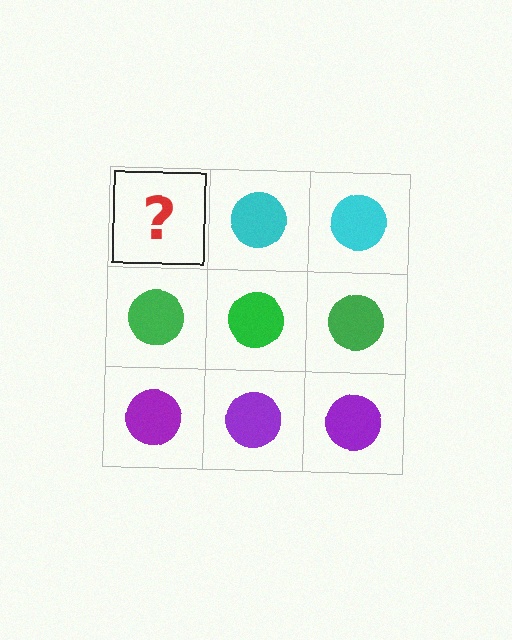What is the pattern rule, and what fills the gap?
The rule is that each row has a consistent color. The gap should be filled with a cyan circle.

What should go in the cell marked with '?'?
The missing cell should contain a cyan circle.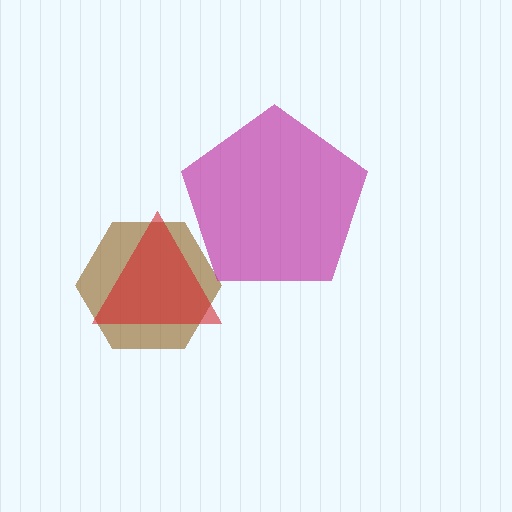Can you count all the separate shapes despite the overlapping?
Yes, there are 3 separate shapes.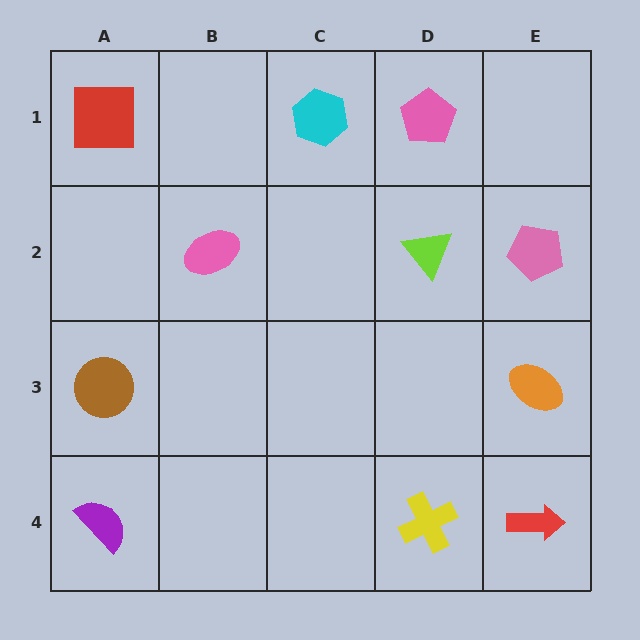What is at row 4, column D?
A yellow cross.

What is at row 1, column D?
A pink pentagon.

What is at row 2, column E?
A pink pentagon.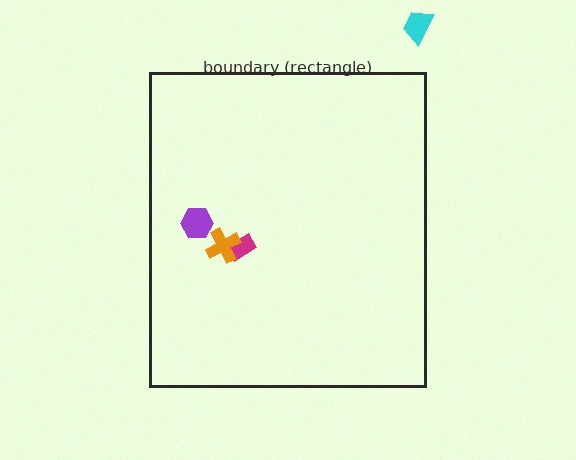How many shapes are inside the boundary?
3 inside, 1 outside.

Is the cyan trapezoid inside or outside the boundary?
Outside.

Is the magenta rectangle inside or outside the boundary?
Inside.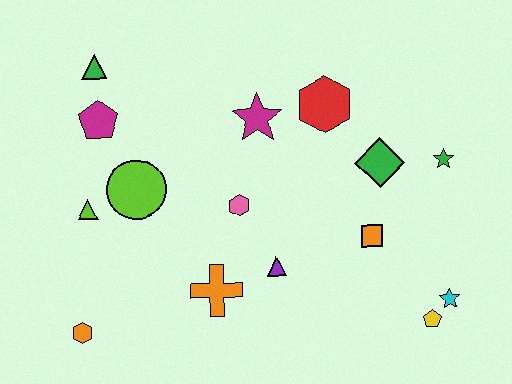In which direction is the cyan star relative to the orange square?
The cyan star is to the right of the orange square.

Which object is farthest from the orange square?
The green triangle is farthest from the orange square.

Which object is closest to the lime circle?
The lime triangle is closest to the lime circle.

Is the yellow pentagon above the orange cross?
No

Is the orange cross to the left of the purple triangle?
Yes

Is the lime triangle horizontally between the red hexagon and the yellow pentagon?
No